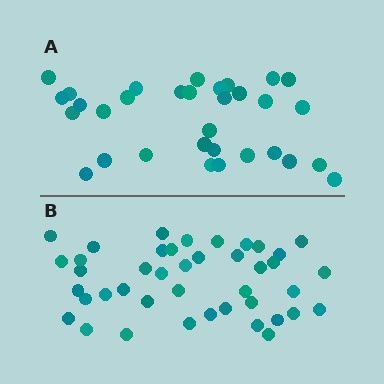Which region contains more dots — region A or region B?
Region B (the bottom region) has more dots.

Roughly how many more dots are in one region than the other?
Region B has roughly 10 or so more dots than region A.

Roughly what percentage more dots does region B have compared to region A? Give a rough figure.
About 30% more.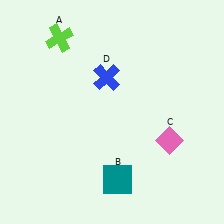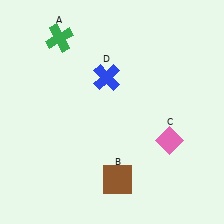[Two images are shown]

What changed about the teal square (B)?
In Image 1, B is teal. In Image 2, it changed to brown.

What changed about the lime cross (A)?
In Image 1, A is lime. In Image 2, it changed to green.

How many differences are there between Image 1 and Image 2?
There are 2 differences between the two images.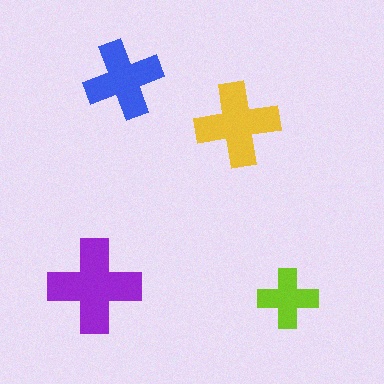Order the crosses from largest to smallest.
the purple one, the yellow one, the blue one, the lime one.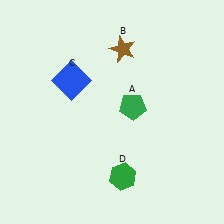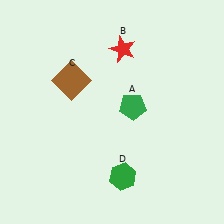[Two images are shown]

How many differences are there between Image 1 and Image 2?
There are 2 differences between the two images.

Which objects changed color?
B changed from brown to red. C changed from blue to brown.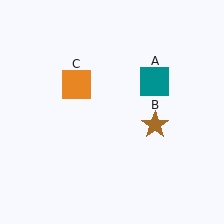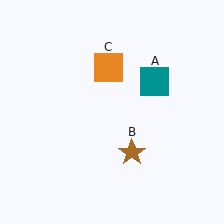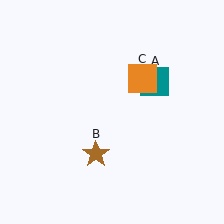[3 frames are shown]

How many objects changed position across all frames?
2 objects changed position: brown star (object B), orange square (object C).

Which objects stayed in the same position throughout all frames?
Teal square (object A) remained stationary.